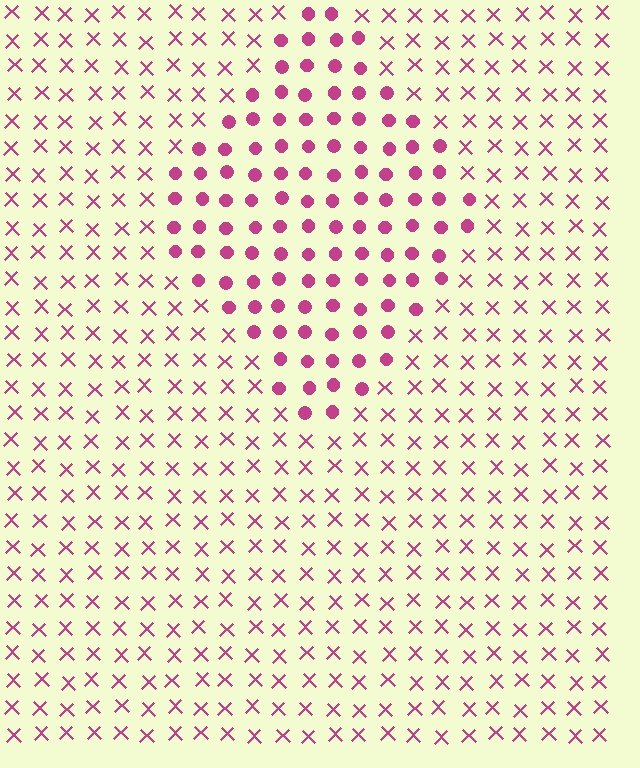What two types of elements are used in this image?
The image uses circles inside the diamond region and X marks outside it.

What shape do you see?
I see a diamond.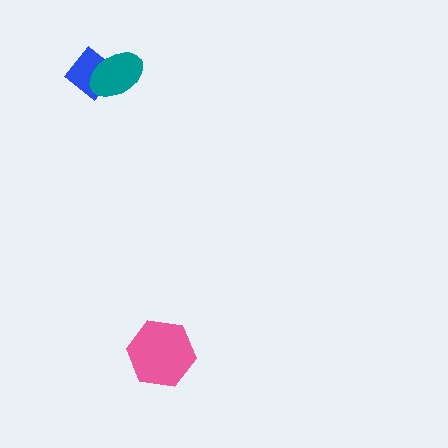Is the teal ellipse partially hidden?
No, no other shape covers it.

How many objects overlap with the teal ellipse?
1 object overlaps with the teal ellipse.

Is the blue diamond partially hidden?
Yes, it is partially covered by another shape.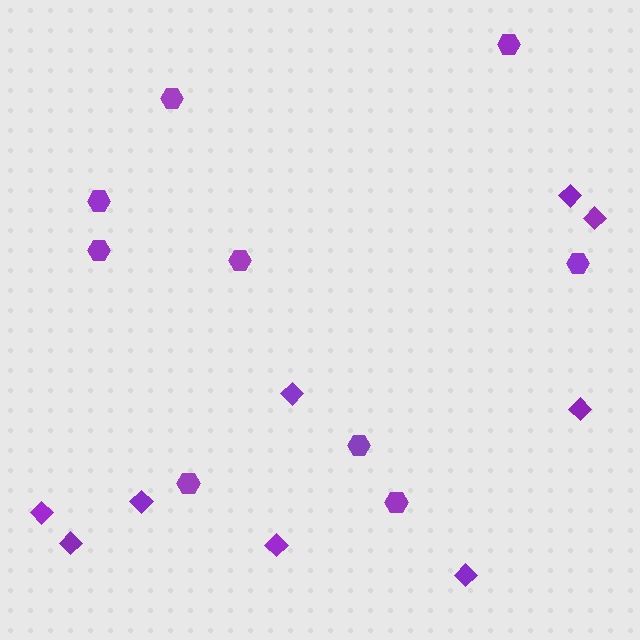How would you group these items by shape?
There are 2 groups: one group of hexagons (9) and one group of diamonds (9).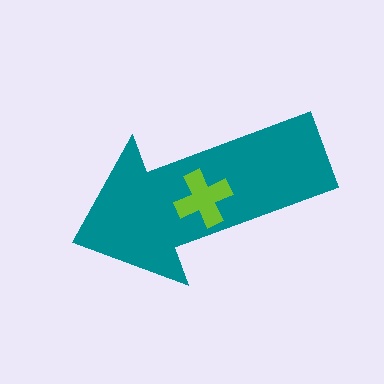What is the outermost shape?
The teal arrow.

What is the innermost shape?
The lime cross.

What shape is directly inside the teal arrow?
The lime cross.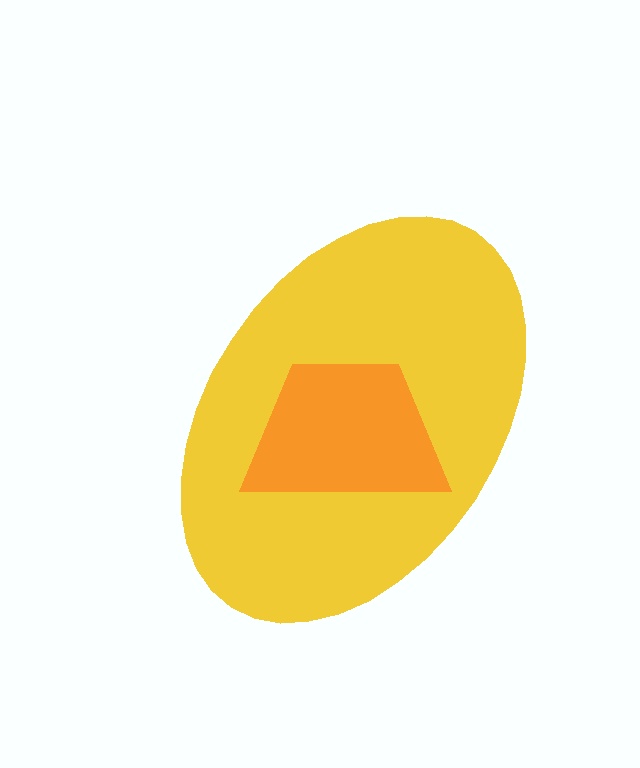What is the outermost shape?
The yellow ellipse.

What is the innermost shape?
The orange trapezoid.